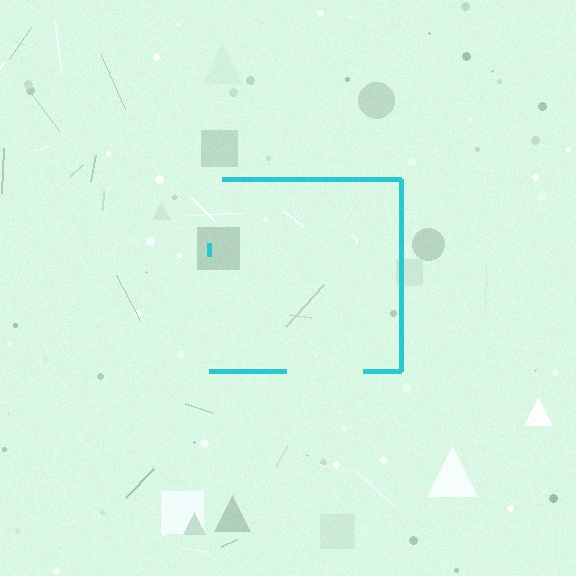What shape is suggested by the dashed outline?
The dashed outline suggests a square.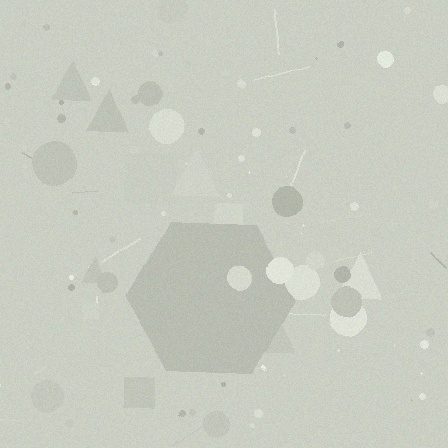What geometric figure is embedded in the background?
A hexagon is embedded in the background.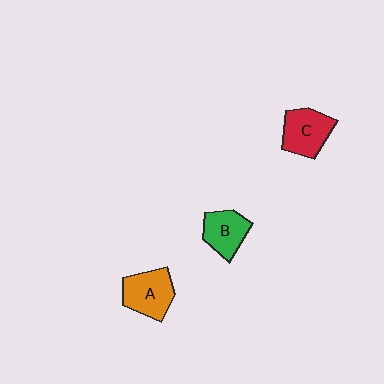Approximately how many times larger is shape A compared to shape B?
Approximately 1.2 times.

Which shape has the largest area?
Shape A (orange).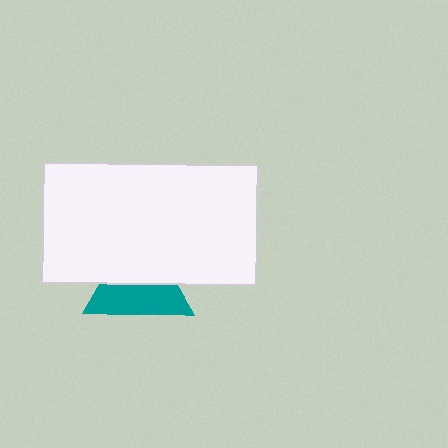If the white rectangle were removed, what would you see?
You would see the complete teal triangle.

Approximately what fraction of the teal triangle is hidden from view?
Roughly 48% of the teal triangle is hidden behind the white rectangle.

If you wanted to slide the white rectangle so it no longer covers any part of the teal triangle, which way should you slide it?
Slide it up — that is the most direct way to separate the two shapes.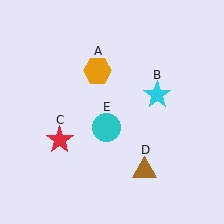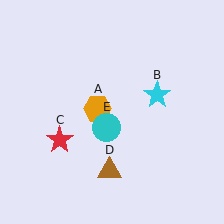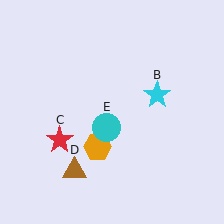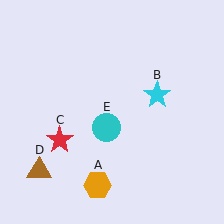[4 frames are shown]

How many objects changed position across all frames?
2 objects changed position: orange hexagon (object A), brown triangle (object D).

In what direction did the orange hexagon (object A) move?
The orange hexagon (object A) moved down.